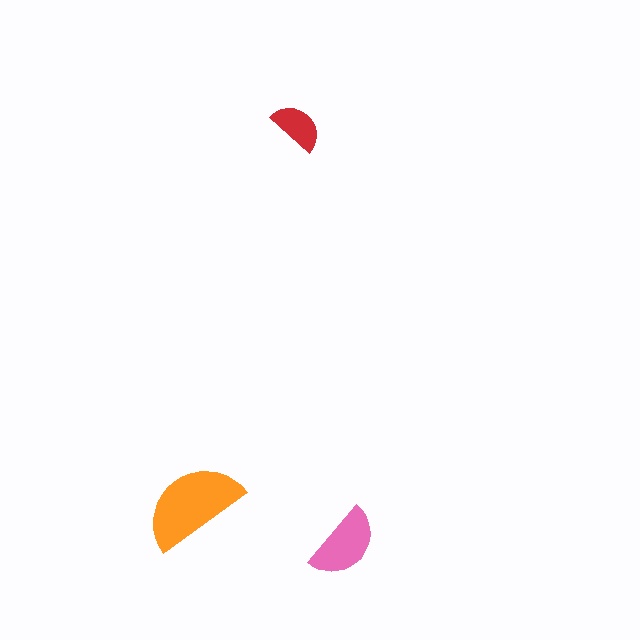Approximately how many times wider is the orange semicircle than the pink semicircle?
About 1.5 times wider.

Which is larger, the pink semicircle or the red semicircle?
The pink one.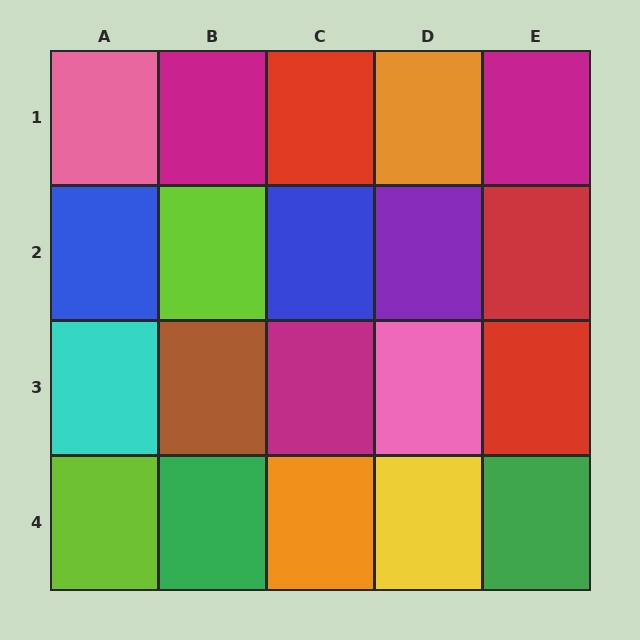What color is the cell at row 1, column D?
Orange.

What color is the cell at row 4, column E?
Green.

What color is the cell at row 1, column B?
Magenta.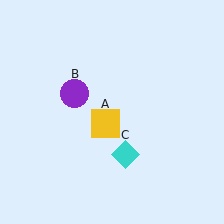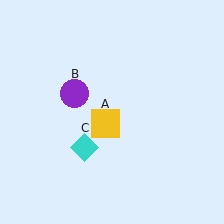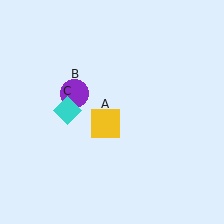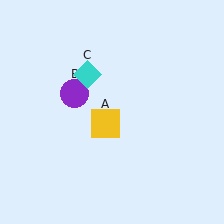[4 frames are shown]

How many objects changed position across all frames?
1 object changed position: cyan diamond (object C).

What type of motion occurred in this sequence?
The cyan diamond (object C) rotated clockwise around the center of the scene.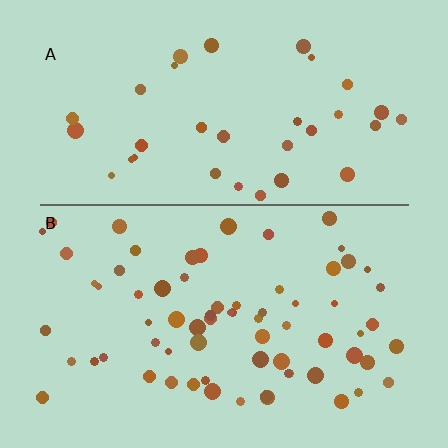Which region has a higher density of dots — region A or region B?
B (the bottom).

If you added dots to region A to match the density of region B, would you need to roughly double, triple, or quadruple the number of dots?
Approximately double.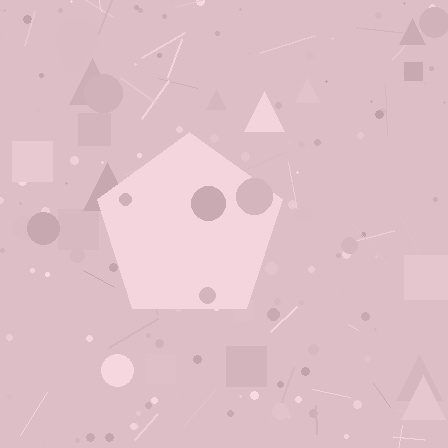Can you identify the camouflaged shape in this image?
The camouflaged shape is a pentagon.